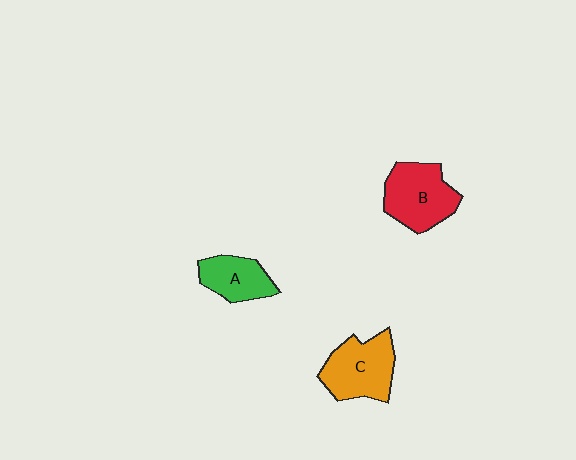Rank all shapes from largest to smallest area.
From largest to smallest: C (orange), B (red), A (green).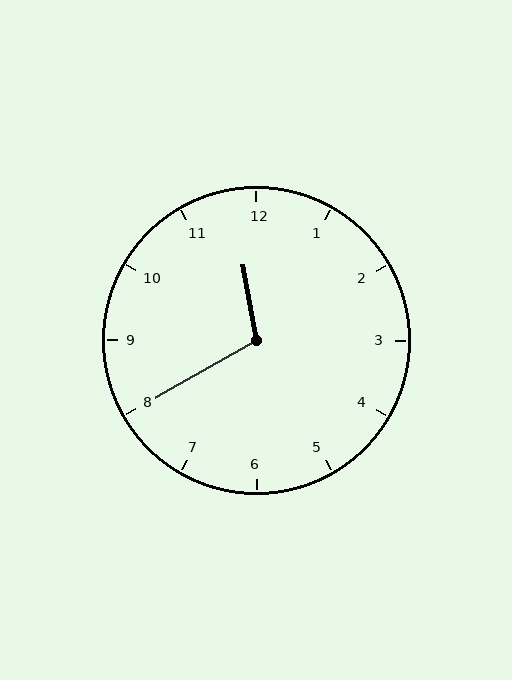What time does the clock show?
11:40.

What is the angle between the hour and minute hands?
Approximately 110 degrees.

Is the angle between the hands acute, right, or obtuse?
It is obtuse.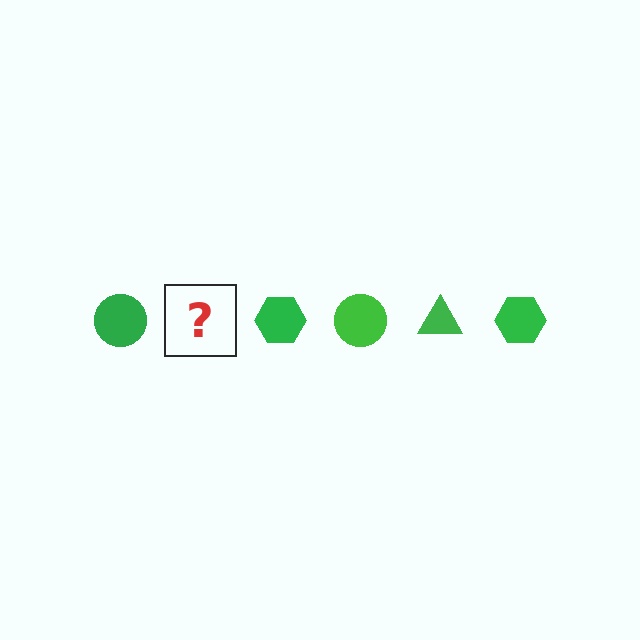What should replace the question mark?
The question mark should be replaced with a green triangle.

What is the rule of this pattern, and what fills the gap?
The rule is that the pattern cycles through circle, triangle, hexagon shapes in green. The gap should be filled with a green triangle.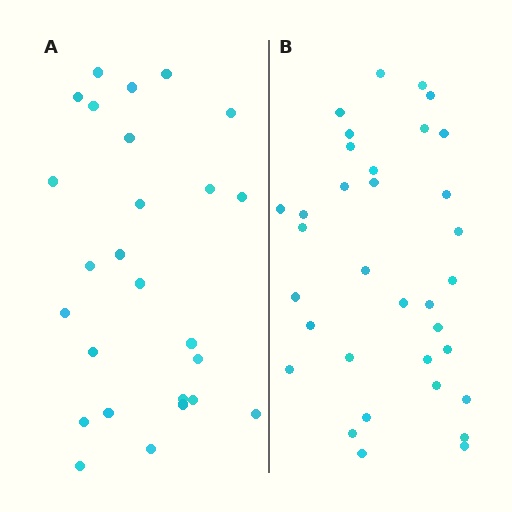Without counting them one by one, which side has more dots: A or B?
Region B (the right region) has more dots.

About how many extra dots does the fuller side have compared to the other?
Region B has roughly 8 or so more dots than region A.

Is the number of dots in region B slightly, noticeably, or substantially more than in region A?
Region B has noticeably more, but not dramatically so. The ratio is roughly 1.3 to 1.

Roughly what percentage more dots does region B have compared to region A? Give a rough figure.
About 30% more.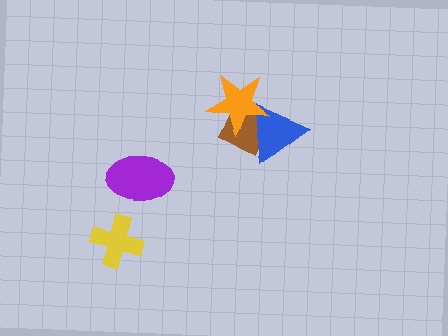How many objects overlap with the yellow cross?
0 objects overlap with the yellow cross.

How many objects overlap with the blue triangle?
2 objects overlap with the blue triangle.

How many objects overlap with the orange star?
2 objects overlap with the orange star.